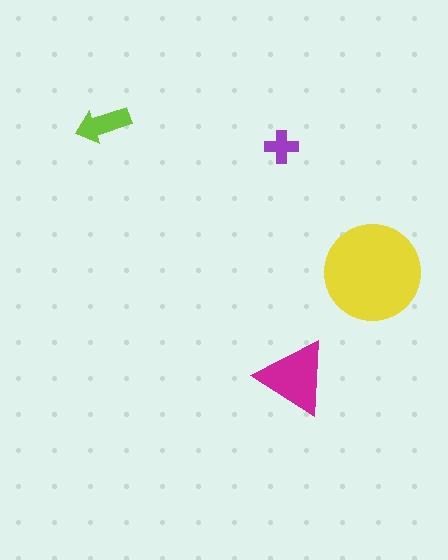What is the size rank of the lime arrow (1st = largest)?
3rd.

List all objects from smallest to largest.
The purple cross, the lime arrow, the magenta triangle, the yellow circle.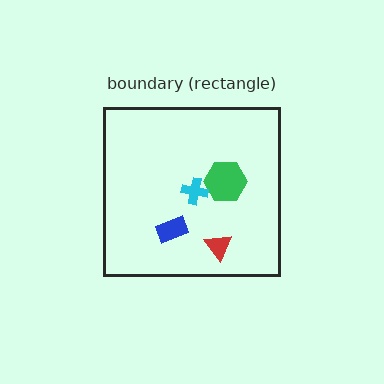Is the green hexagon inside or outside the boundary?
Inside.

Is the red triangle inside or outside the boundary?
Inside.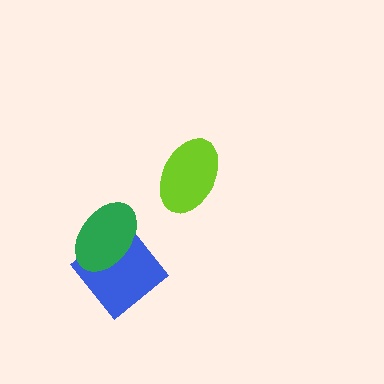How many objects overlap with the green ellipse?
1 object overlaps with the green ellipse.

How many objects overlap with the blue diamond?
1 object overlaps with the blue diamond.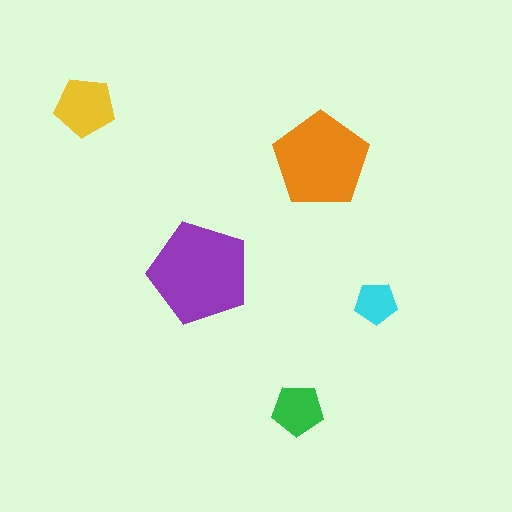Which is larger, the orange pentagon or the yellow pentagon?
The orange one.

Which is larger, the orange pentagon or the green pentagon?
The orange one.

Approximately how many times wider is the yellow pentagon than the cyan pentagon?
About 1.5 times wider.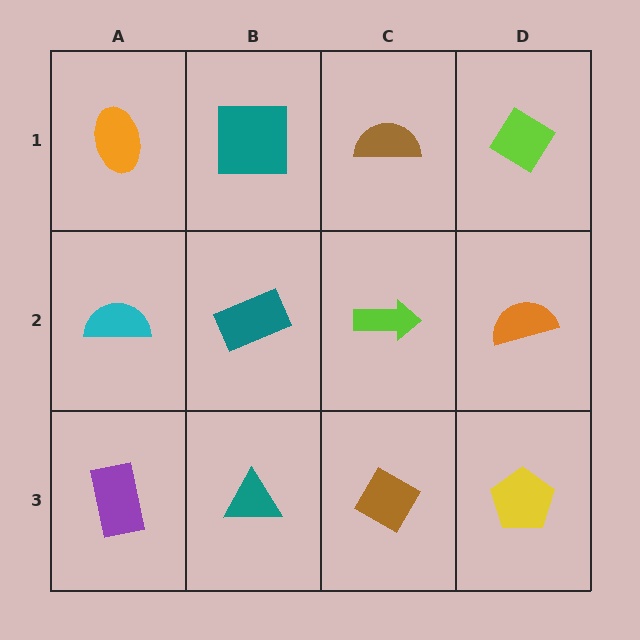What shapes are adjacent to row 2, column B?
A teal square (row 1, column B), a teal triangle (row 3, column B), a cyan semicircle (row 2, column A), a lime arrow (row 2, column C).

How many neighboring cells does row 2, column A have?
3.